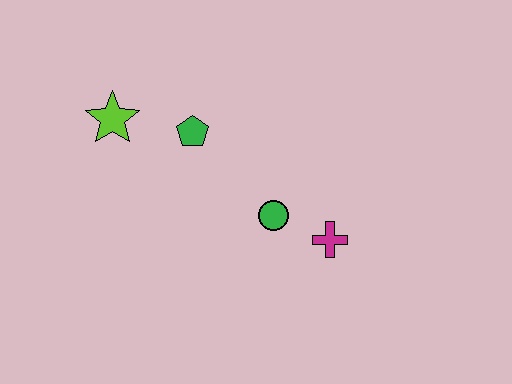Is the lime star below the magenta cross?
No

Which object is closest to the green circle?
The magenta cross is closest to the green circle.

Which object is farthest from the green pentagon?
The magenta cross is farthest from the green pentagon.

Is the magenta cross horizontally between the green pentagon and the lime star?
No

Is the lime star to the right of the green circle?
No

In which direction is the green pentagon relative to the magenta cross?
The green pentagon is to the left of the magenta cross.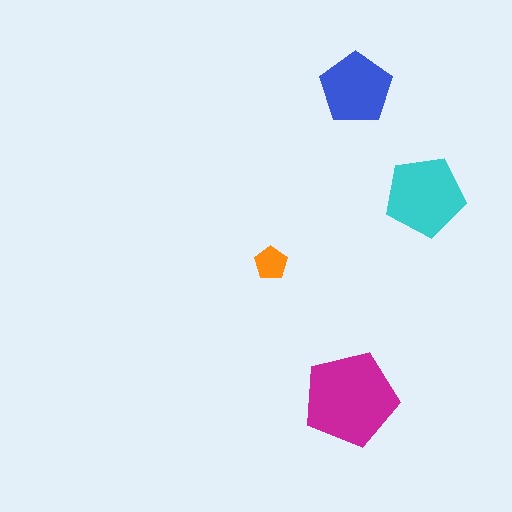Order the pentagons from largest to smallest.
the magenta one, the cyan one, the blue one, the orange one.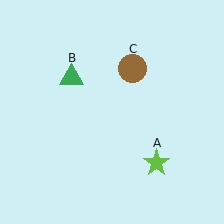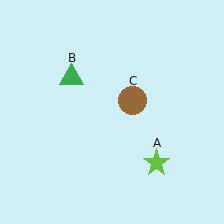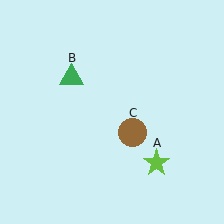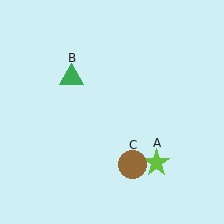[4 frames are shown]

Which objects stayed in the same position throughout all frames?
Lime star (object A) and green triangle (object B) remained stationary.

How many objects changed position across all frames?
1 object changed position: brown circle (object C).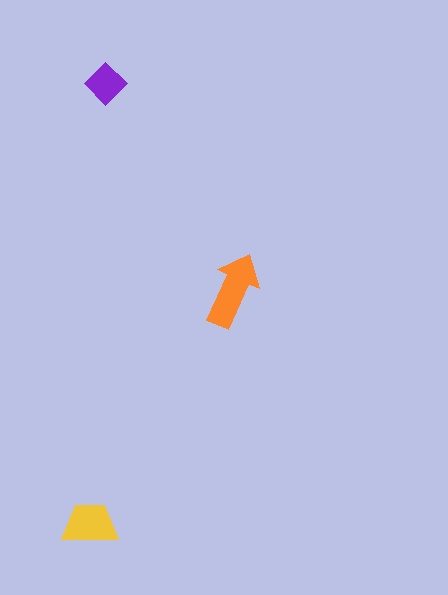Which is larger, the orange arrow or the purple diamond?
The orange arrow.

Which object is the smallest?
The purple diamond.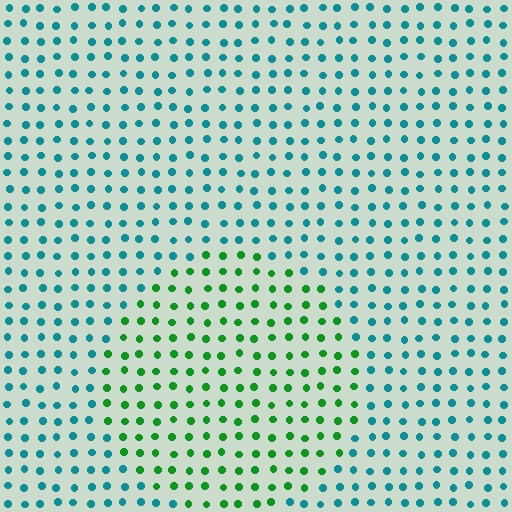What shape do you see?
I see a circle.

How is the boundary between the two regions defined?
The boundary is defined purely by a slight shift in hue (about 56 degrees). Spacing, size, and orientation are identical on both sides.